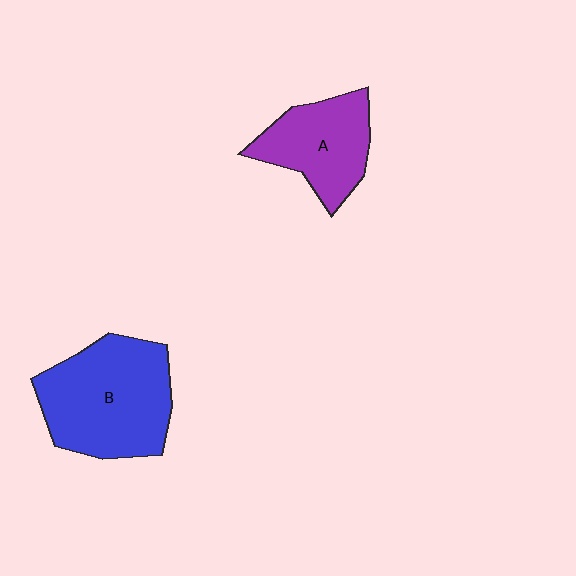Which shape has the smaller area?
Shape A (purple).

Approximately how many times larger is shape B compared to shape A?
Approximately 1.5 times.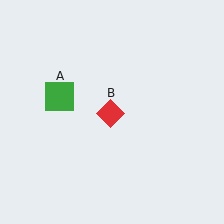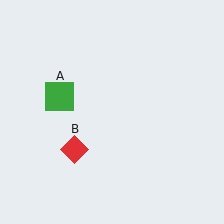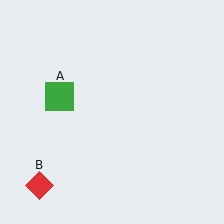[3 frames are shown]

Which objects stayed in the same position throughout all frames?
Green square (object A) remained stationary.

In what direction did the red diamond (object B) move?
The red diamond (object B) moved down and to the left.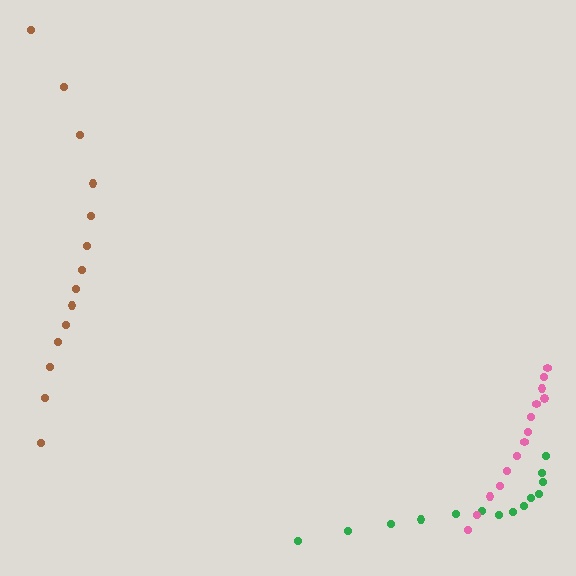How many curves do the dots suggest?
There are 3 distinct paths.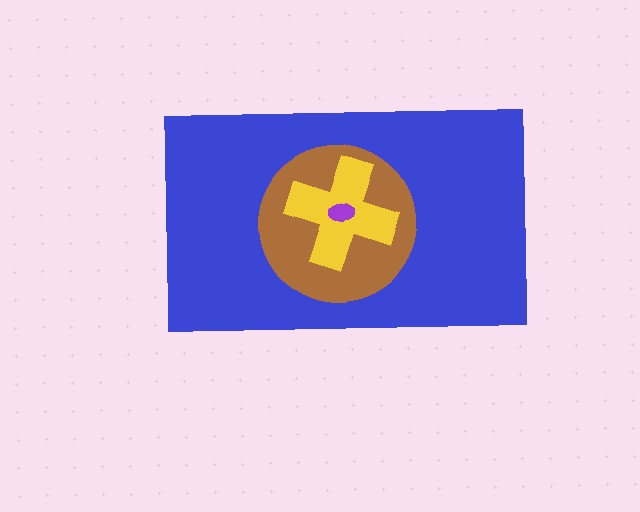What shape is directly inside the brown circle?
The yellow cross.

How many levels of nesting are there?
4.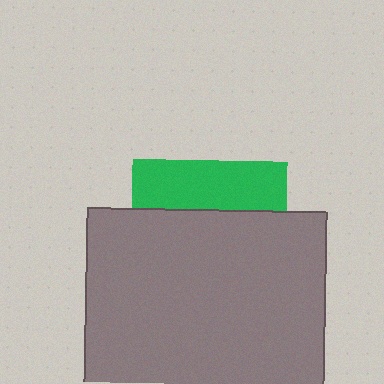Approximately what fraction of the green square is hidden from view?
Roughly 68% of the green square is hidden behind the gray square.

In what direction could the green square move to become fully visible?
The green square could move up. That would shift it out from behind the gray square entirely.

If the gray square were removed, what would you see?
You would see the complete green square.